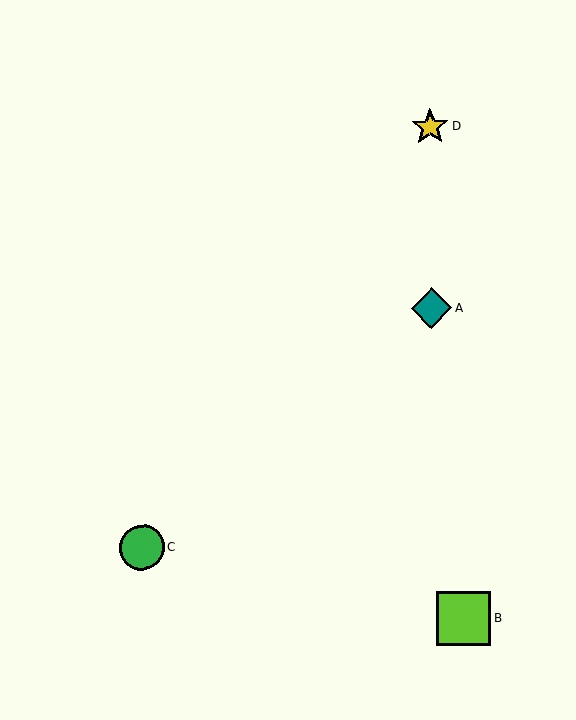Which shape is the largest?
The lime square (labeled B) is the largest.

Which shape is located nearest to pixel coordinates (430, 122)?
The yellow star (labeled D) at (430, 126) is nearest to that location.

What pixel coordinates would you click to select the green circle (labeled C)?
Click at (141, 548) to select the green circle C.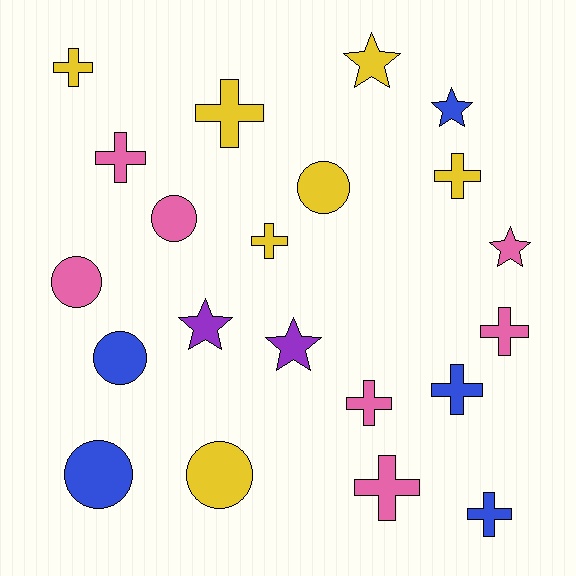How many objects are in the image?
There are 21 objects.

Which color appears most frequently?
Yellow, with 7 objects.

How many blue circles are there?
There are 2 blue circles.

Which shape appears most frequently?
Cross, with 10 objects.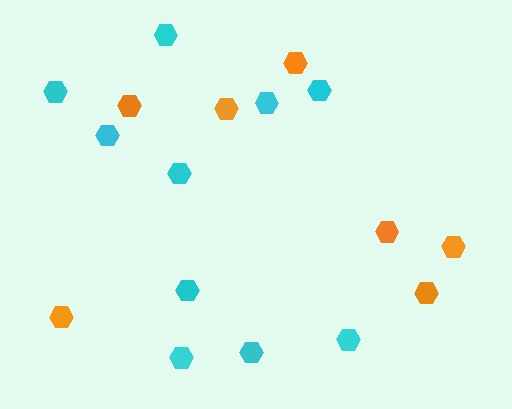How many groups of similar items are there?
There are 2 groups: one group of cyan hexagons (10) and one group of orange hexagons (7).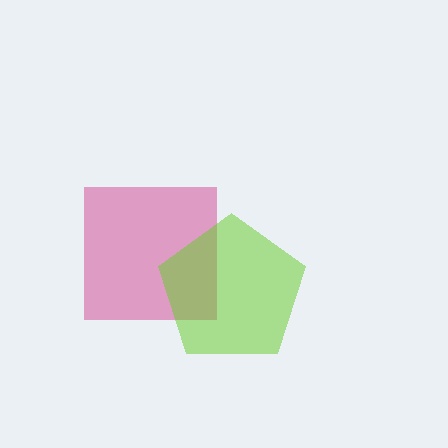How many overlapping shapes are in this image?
There are 2 overlapping shapes in the image.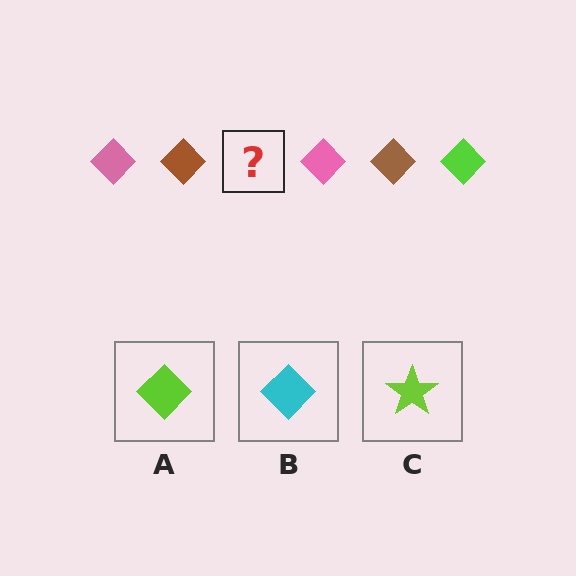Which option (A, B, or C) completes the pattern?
A.